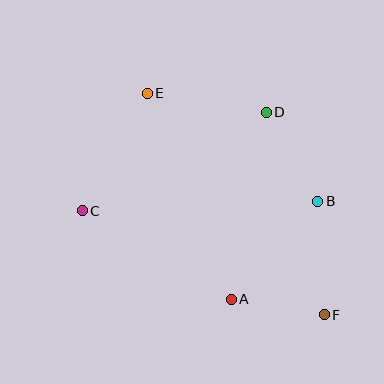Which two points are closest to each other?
Points A and F are closest to each other.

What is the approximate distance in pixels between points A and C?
The distance between A and C is approximately 173 pixels.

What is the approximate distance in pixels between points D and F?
The distance between D and F is approximately 211 pixels.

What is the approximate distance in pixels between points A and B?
The distance between A and B is approximately 131 pixels.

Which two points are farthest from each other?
Points E and F are farthest from each other.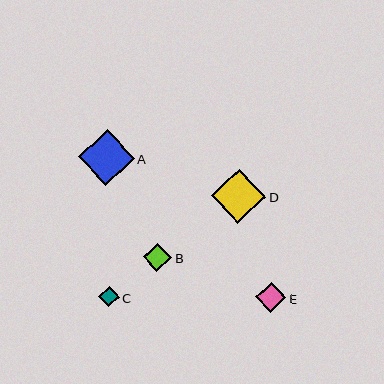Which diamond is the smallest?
Diamond C is the smallest with a size of approximately 20 pixels.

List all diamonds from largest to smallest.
From largest to smallest: A, D, E, B, C.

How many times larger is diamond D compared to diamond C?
Diamond D is approximately 2.6 times the size of diamond C.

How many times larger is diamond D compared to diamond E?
Diamond D is approximately 1.8 times the size of diamond E.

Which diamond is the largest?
Diamond A is the largest with a size of approximately 55 pixels.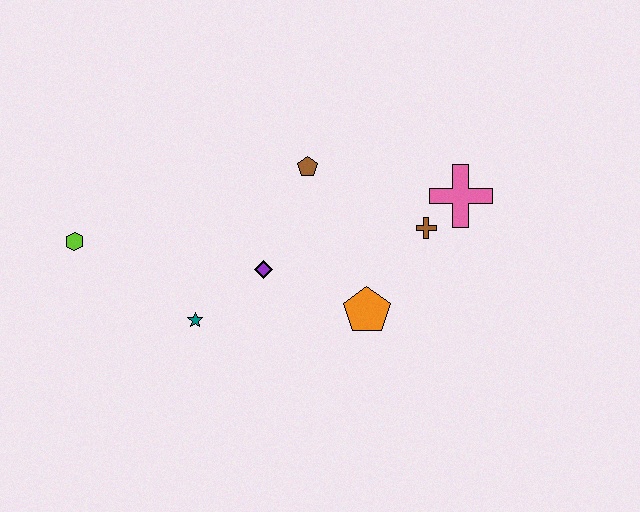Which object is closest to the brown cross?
The pink cross is closest to the brown cross.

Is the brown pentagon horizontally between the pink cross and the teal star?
Yes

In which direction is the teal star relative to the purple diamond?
The teal star is to the left of the purple diamond.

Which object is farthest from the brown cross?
The lime hexagon is farthest from the brown cross.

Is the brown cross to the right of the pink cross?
No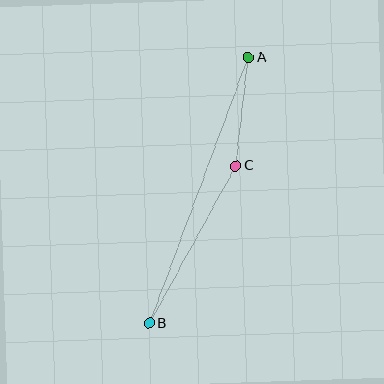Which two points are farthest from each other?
Points A and B are farthest from each other.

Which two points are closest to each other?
Points A and C are closest to each other.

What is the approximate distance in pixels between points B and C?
The distance between B and C is approximately 180 pixels.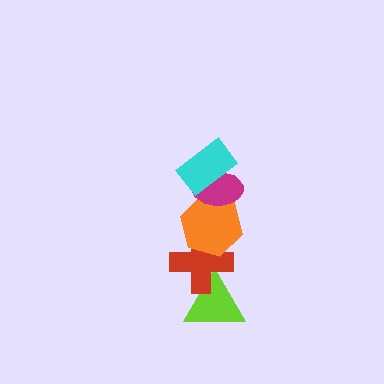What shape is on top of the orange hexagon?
The magenta ellipse is on top of the orange hexagon.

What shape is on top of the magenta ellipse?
The cyan rectangle is on top of the magenta ellipse.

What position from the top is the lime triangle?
The lime triangle is 5th from the top.